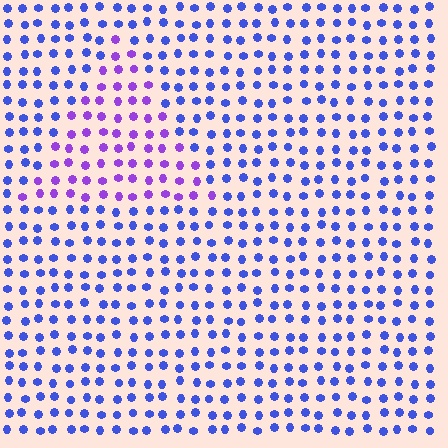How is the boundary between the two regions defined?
The boundary is defined purely by a slight shift in hue (about 41 degrees). Spacing, size, and orientation are identical on both sides.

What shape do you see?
I see a triangle.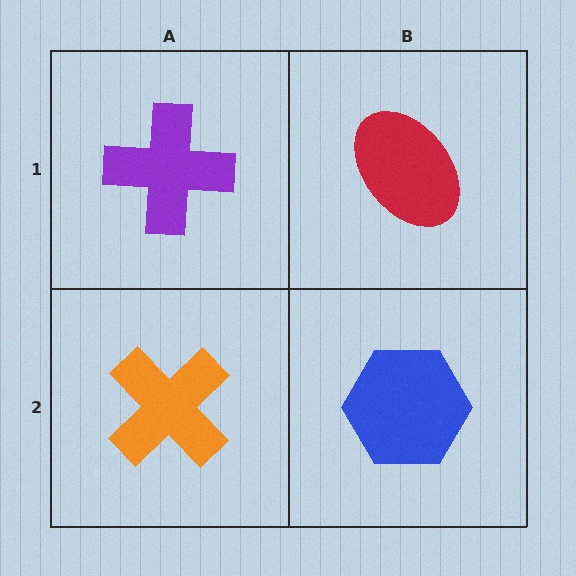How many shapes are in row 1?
2 shapes.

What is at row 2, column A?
An orange cross.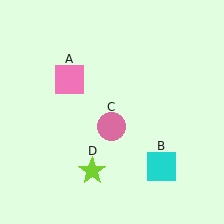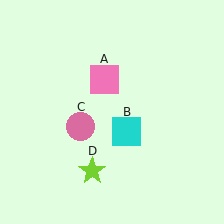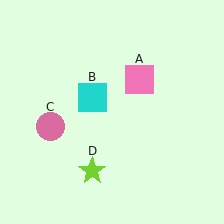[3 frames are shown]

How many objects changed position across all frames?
3 objects changed position: pink square (object A), cyan square (object B), pink circle (object C).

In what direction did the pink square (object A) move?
The pink square (object A) moved right.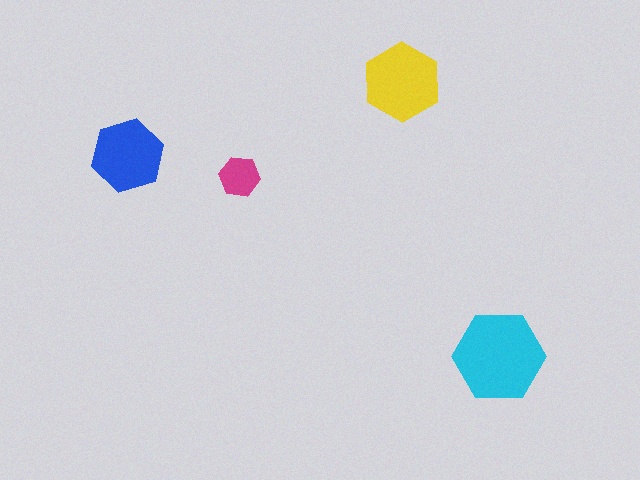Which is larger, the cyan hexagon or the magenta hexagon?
The cyan one.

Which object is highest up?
The yellow hexagon is topmost.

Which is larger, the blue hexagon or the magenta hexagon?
The blue one.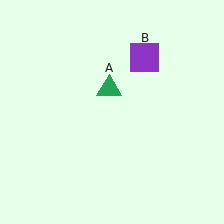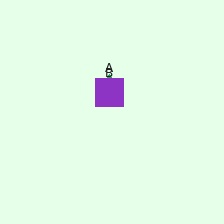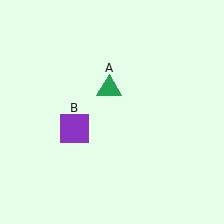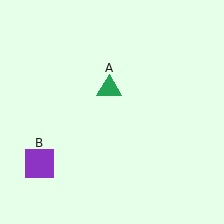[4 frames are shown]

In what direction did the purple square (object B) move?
The purple square (object B) moved down and to the left.